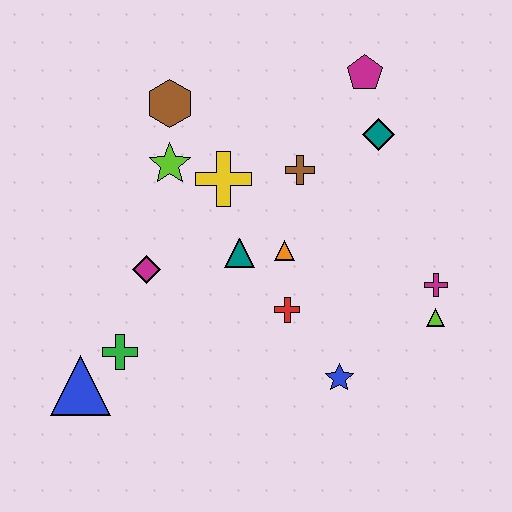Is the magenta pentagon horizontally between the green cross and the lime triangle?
Yes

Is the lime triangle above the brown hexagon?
No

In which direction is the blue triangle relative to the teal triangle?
The blue triangle is to the left of the teal triangle.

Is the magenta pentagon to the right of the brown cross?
Yes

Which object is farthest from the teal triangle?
The magenta pentagon is farthest from the teal triangle.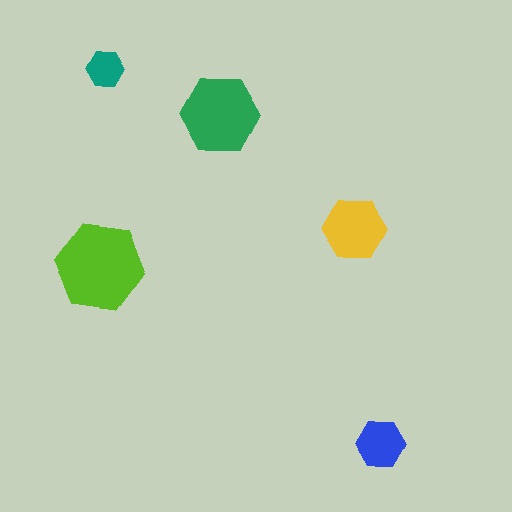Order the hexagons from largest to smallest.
the lime one, the green one, the yellow one, the blue one, the teal one.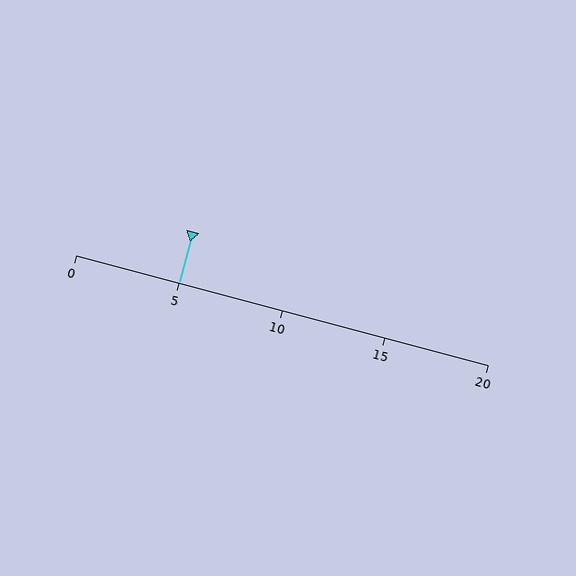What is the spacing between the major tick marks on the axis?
The major ticks are spaced 5 apart.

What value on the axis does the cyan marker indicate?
The marker indicates approximately 5.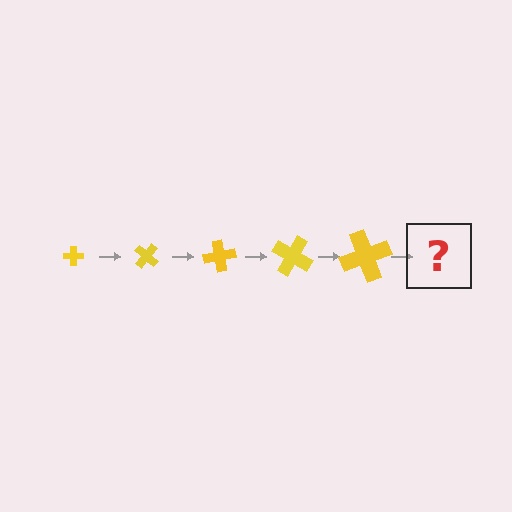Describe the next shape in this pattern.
It should be a cross, larger than the previous one and rotated 200 degrees from the start.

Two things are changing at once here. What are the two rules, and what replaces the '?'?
The two rules are that the cross grows larger each step and it rotates 40 degrees each step. The '?' should be a cross, larger than the previous one and rotated 200 degrees from the start.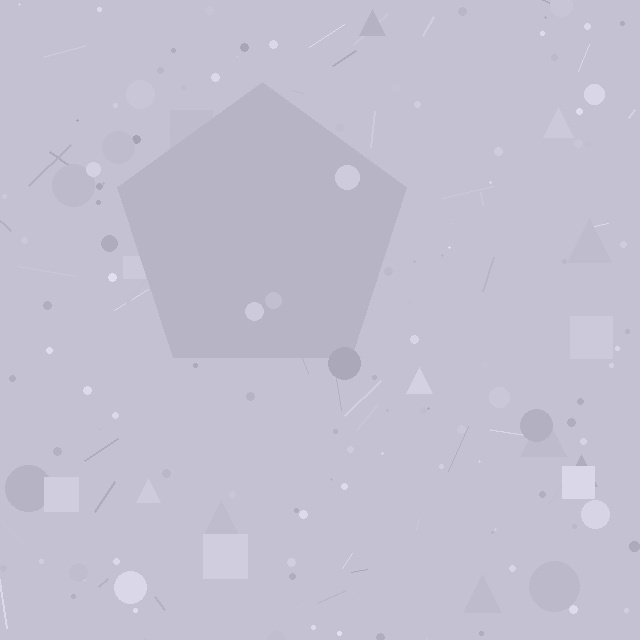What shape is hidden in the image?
A pentagon is hidden in the image.